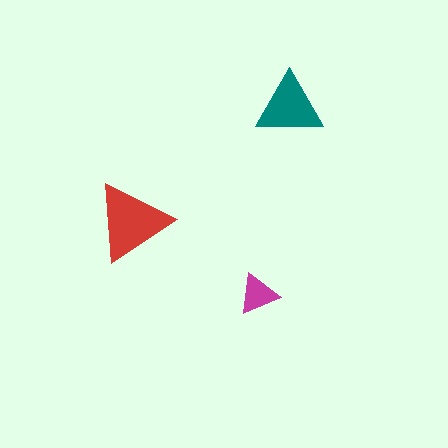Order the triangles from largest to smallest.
the red one, the teal one, the magenta one.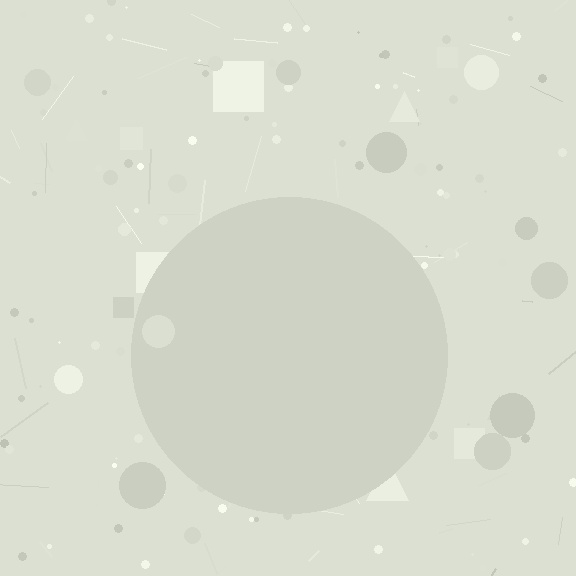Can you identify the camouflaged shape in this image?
The camouflaged shape is a circle.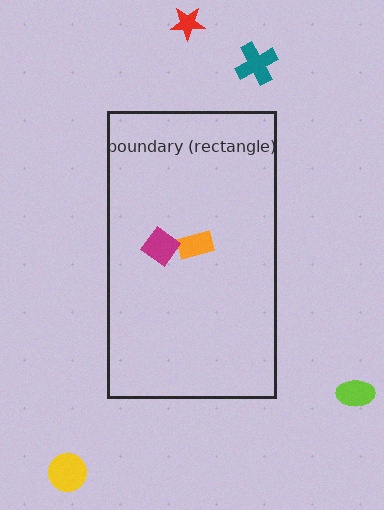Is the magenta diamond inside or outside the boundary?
Inside.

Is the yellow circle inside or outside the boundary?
Outside.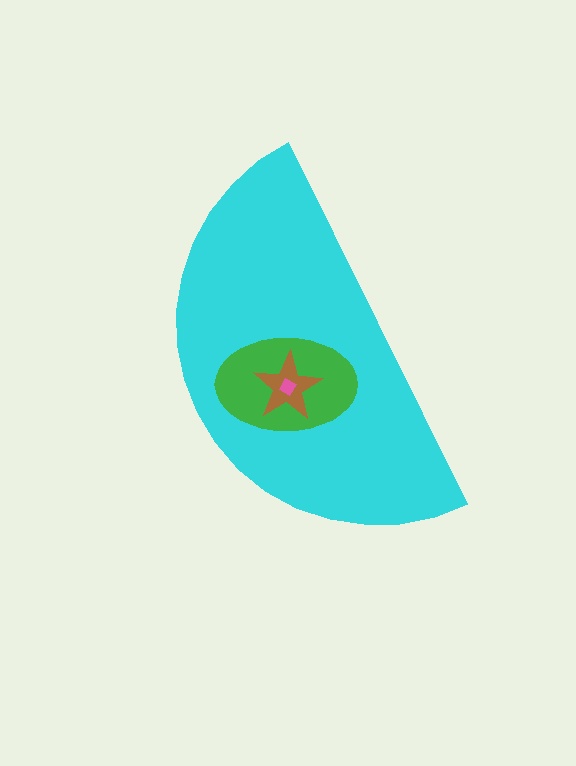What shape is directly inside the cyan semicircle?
The green ellipse.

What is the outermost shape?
The cyan semicircle.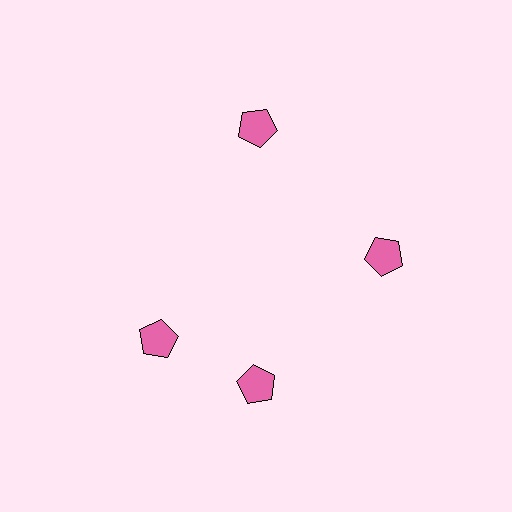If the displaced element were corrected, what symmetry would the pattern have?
It would have 4-fold rotational symmetry — the pattern would map onto itself every 90 degrees.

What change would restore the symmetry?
The symmetry would be restored by rotating it back into even spacing with its neighbors so that all 4 pentagons sit at equal angles and equal distance from the center.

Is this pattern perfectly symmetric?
No. The 4 pink pentagons are arranged in a ring, but one element near the 9 o'clock position is rotated out of alignment along the ring, breaking the 4-fold rotational symmetry.